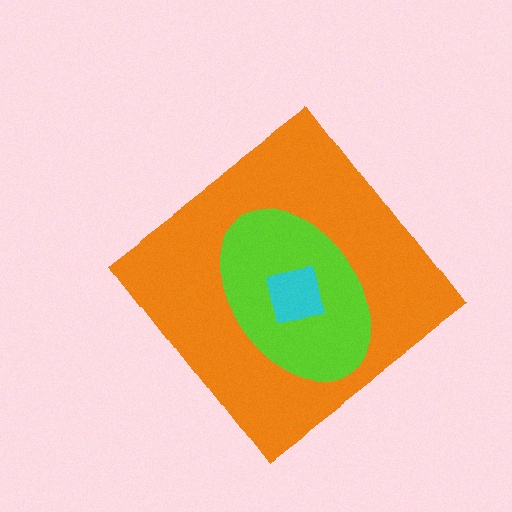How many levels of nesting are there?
3.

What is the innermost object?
The cyan square.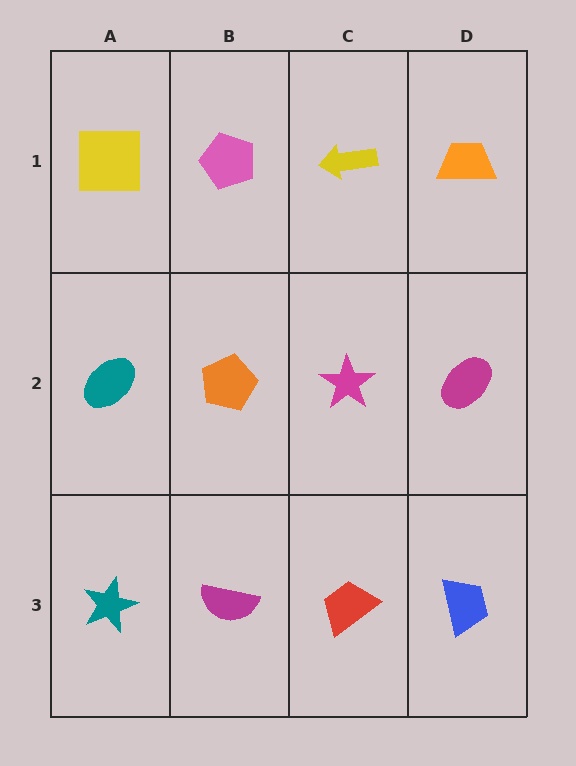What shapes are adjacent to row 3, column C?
A magenta star (row 2, column C), a magenta semicircle (row 3, column B), a blue trapezoid (row 3, column D).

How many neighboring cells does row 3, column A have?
2.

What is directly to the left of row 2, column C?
An orange pentagon.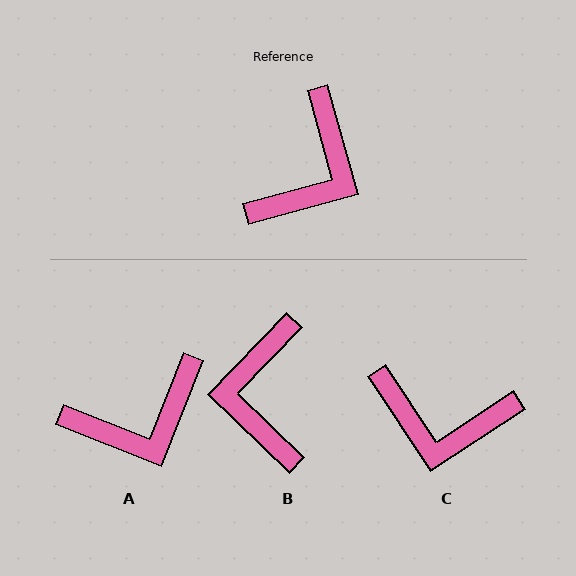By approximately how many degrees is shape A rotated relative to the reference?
Approximately 37 degrees clockwise.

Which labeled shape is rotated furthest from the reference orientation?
B, about 149 degrees away.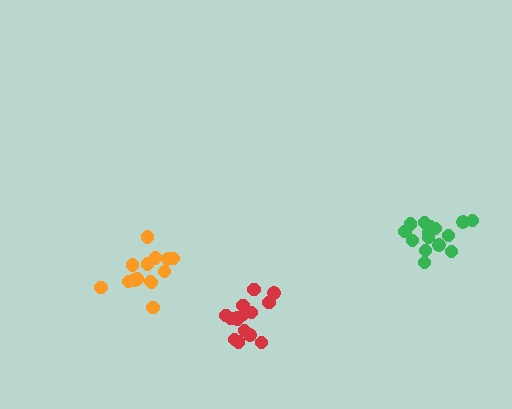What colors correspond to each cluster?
The clusters are colored: green, red, orange.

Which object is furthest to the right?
The green cluster is rightmost.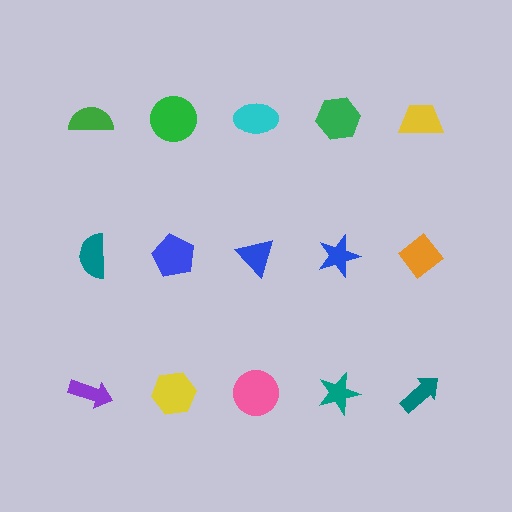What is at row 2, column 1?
A teal semicircle.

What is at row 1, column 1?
A green semicircle.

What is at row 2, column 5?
An orange diamond.